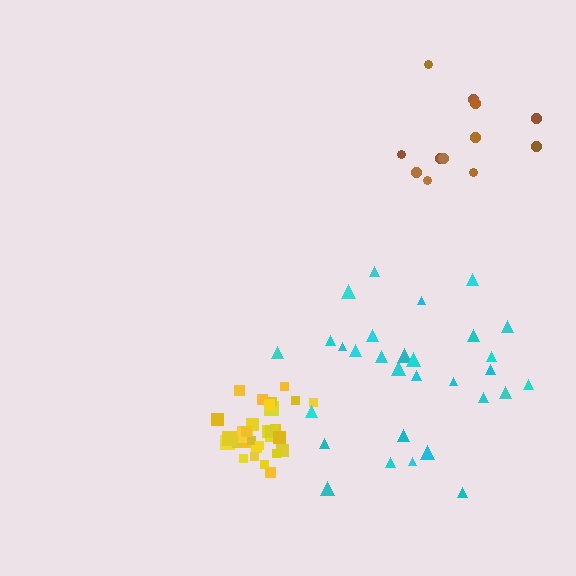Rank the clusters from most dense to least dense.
yellow, cyan, brown.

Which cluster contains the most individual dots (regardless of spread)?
Yellow (32).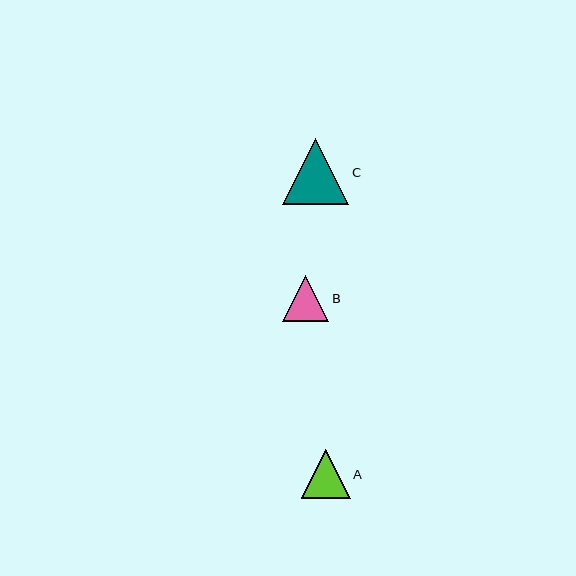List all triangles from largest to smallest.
From largest to smallest: C, A, B.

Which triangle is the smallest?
Triangle B is the smallest with a size of approximately 46 pixels.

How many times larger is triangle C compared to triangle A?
Triangle C is approximately 1.3 times the size of triangle A.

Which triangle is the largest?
Triangle C is the largest with a size of approximately 66 pixels.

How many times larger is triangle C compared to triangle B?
Triangle C is approximately 1.4 times the size of triangle B.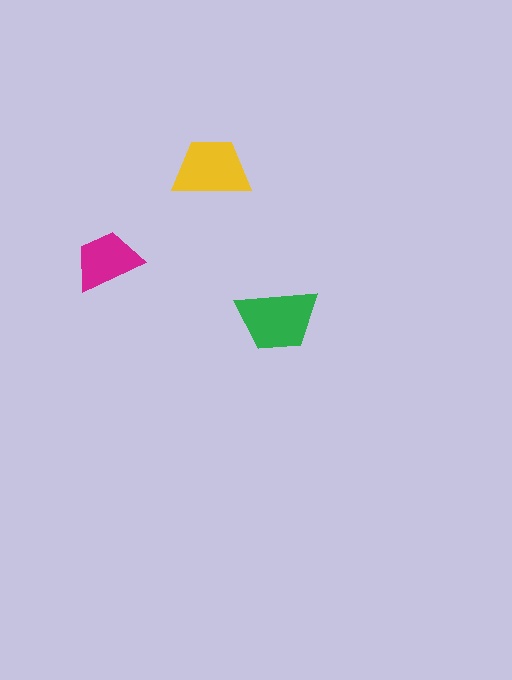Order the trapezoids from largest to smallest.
the green one, the yellow one, the magenta one.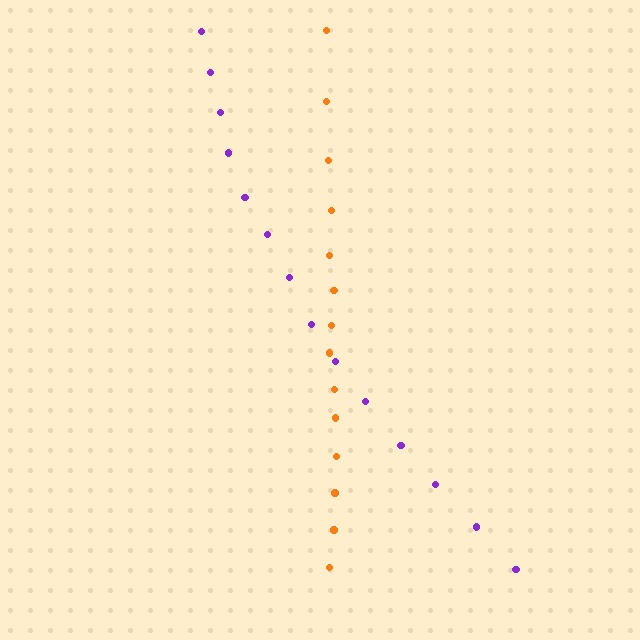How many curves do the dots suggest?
There are 2 distinct paths.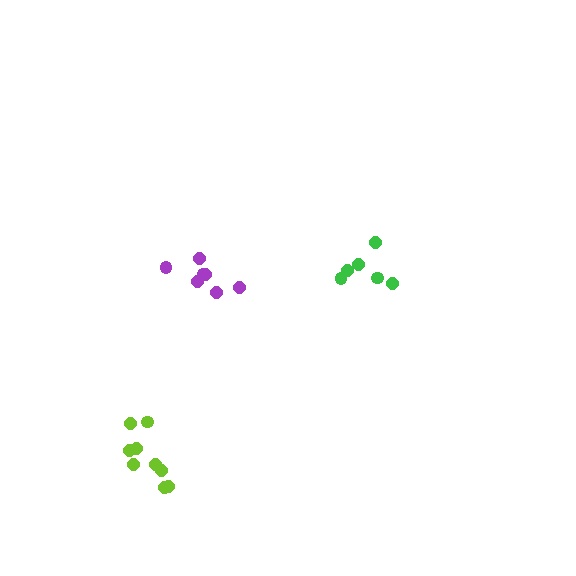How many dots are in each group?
Group 1: 6 dots, Group 2: 7 dots, Group 3: 9 dots (22 total).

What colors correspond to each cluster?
The clusters are colored: green, purple, lime.